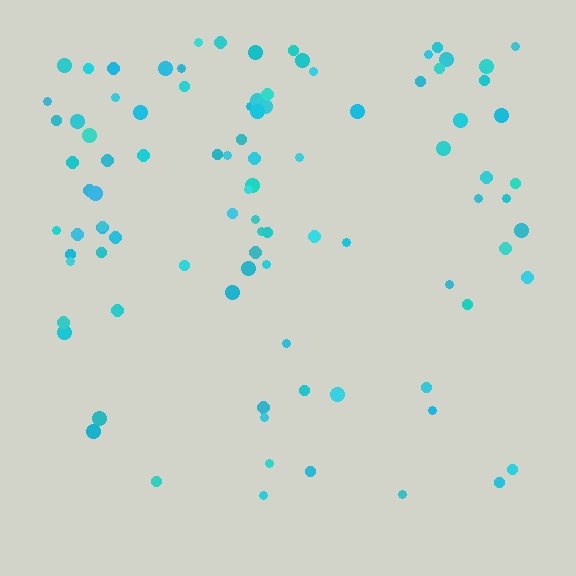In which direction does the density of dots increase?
From bottom to top, with the top side densest.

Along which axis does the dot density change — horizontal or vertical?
Vertical.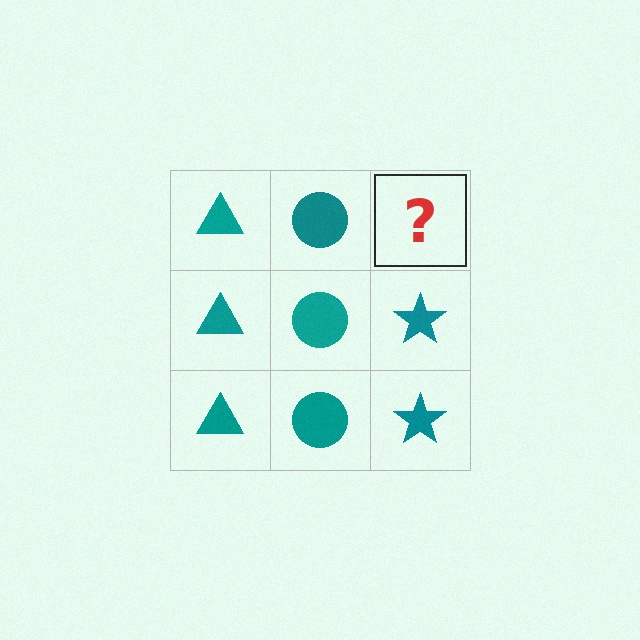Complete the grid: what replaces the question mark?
The question mark should be replaced with a teal star.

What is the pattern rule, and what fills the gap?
The rule is that each column has a consistent shape. The gap should be filled with a teal star.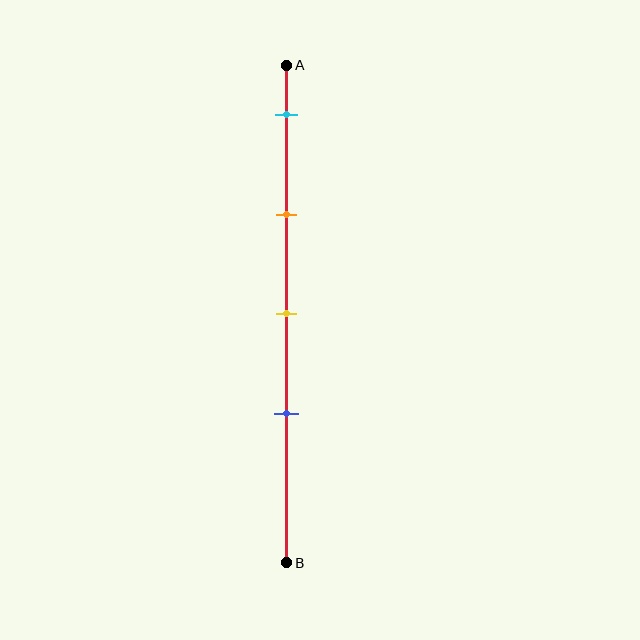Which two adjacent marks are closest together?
The yellow and blue marks are the closest adjacent pair.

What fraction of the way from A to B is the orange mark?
The orange mark is approximately 30% (0.3) of the way from A to B.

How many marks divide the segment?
There are 4 marks dividing the segment.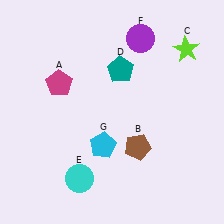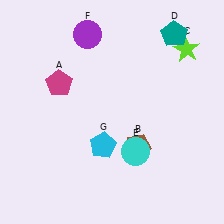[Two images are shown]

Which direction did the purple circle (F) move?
The purple circle (F) moved left.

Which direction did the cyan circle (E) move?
The cyan circle (E) moved right.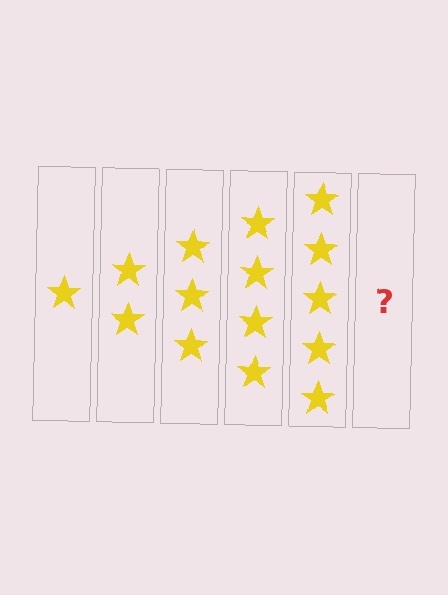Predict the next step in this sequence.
The next step is 6 stars.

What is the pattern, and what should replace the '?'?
The pattern is that each step adds one more star. The '?' should be 6 stars.